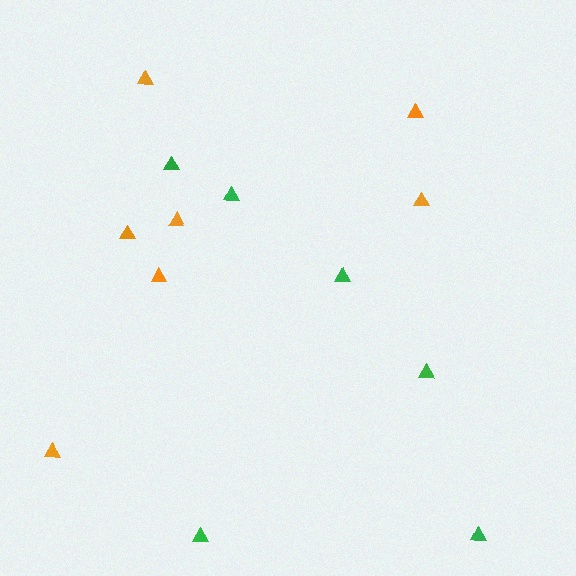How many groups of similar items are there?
There are 2 groups: one group of green triangles (6) and one group of orange triangles (7).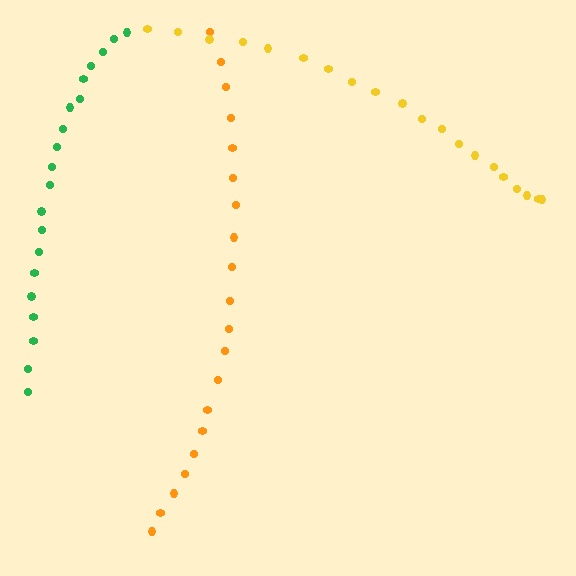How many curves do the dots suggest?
There are 3 distinct paths.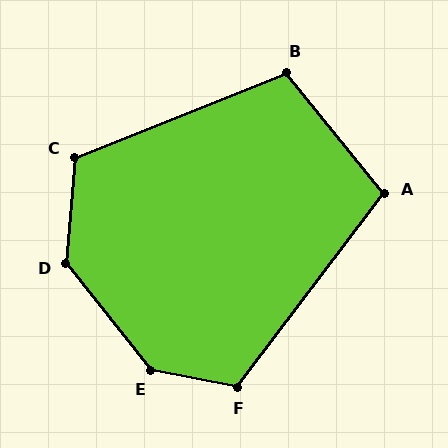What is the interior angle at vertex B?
Approximately 107 degrees (obtuse).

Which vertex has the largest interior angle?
E, at approximately 140 degrees.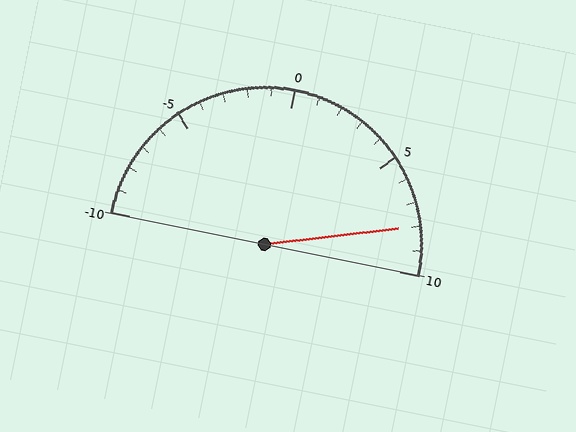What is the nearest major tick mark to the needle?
The nearest major tick mark is 10.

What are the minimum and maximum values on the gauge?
The gauge ranges from -10 to 10.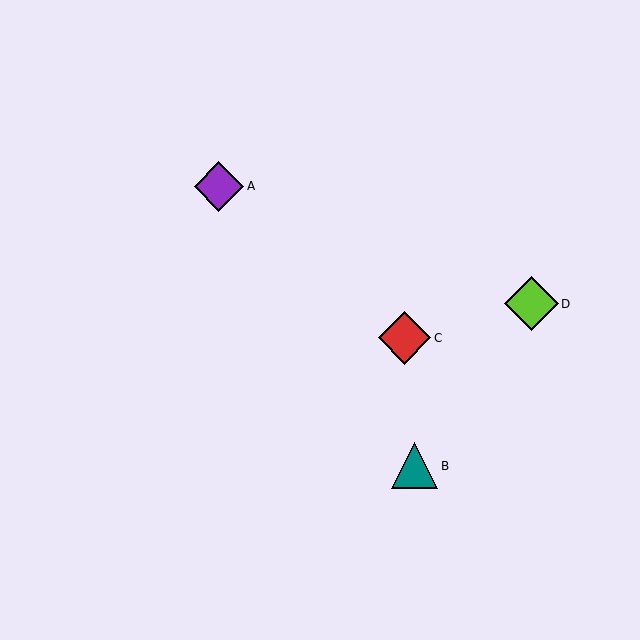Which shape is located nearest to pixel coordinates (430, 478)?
The teal triangle (labeled B) at (415, 466) is nearest to that location.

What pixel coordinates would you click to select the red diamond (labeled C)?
Click at (404, 338) to select the red diamond C.